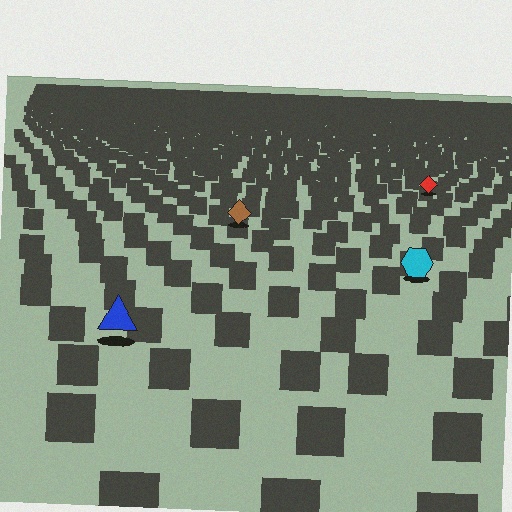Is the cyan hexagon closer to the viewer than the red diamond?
Yes. The cyan hexagon is closer — you can tell from the texture gradient: the ground texture is coarser near it.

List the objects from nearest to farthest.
From nearest to farthest: the blue triangle, the cyan hexagon, the brown diamond, the red diamond.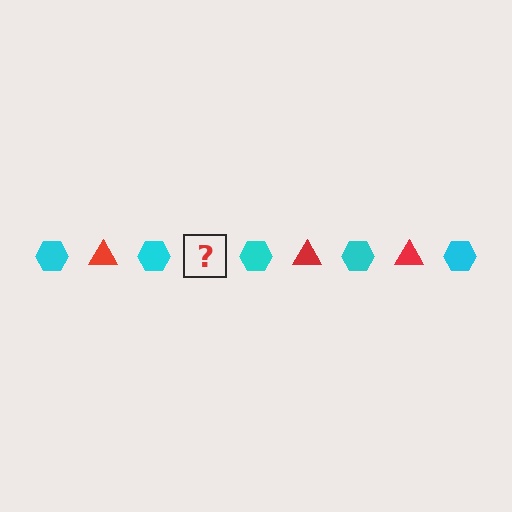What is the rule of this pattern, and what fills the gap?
The rule is that the pattern alternates between cyan hexagon and red triangle. The gap should be filled with a red triangle.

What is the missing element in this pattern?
The missing element is a red triangle.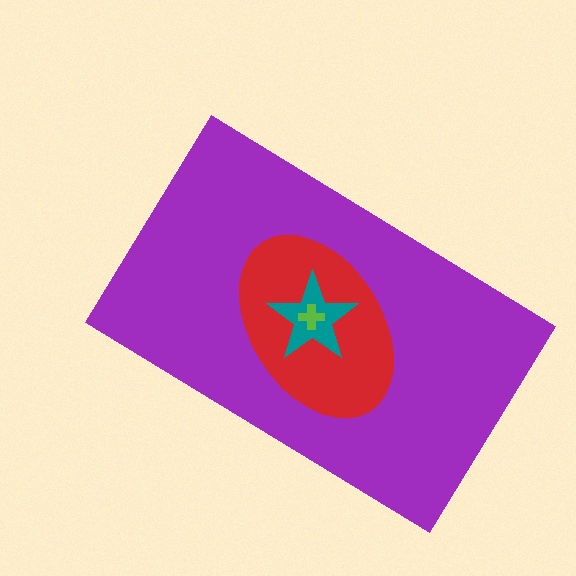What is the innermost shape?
The lime cross.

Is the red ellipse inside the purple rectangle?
Yes.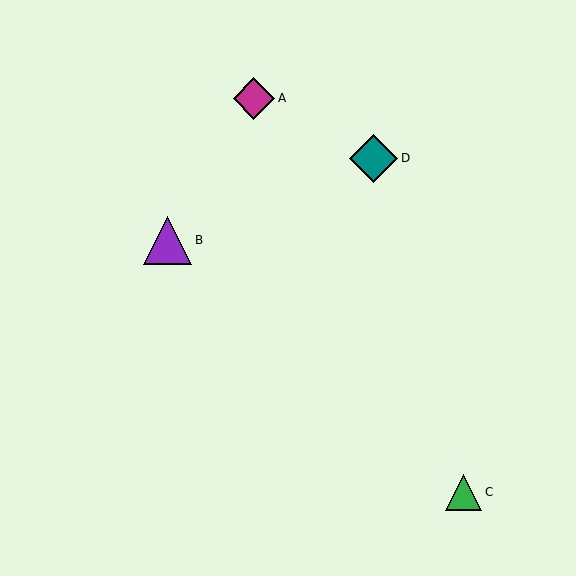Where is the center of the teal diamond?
The center of the teal diamond is at (374, 158).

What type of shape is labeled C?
Shape C is a green triangle.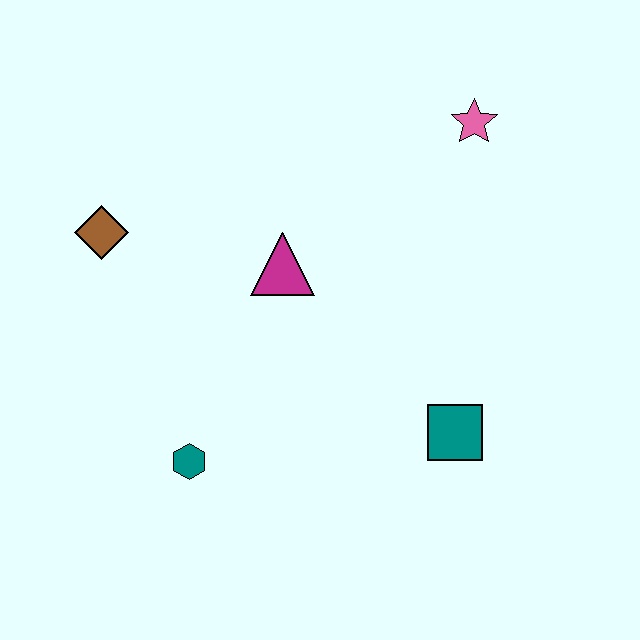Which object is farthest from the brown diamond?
The teal square is farthest from the brown diamond.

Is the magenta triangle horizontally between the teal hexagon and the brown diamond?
No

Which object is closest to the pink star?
The magenta triangle is closest to the pink star.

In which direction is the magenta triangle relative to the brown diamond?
The magenta triangle is to the right of the brown diamond.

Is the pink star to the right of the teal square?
Yes